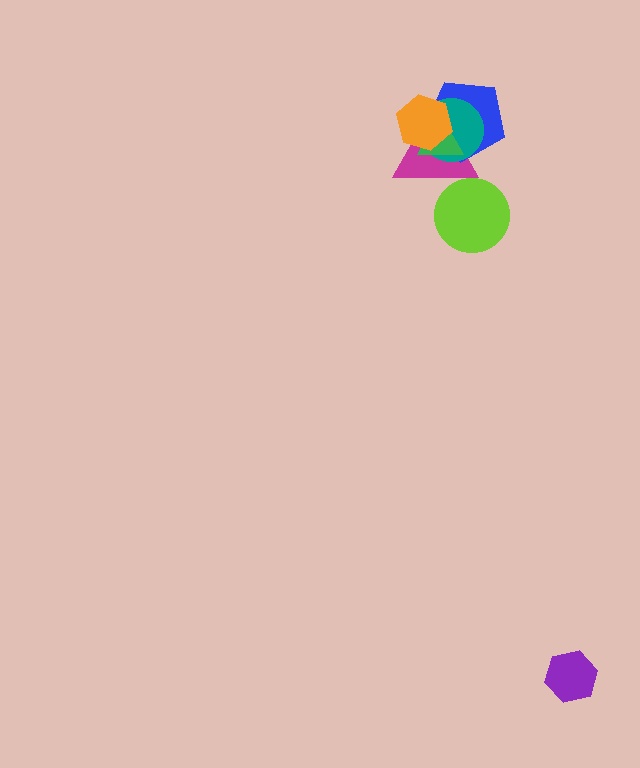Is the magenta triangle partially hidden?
Yes, it is partially covered by another shape.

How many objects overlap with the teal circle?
4 objects overlap with the teal circle.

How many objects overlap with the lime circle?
1 object overlaps with the lime circle.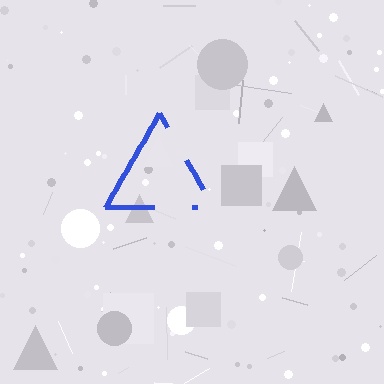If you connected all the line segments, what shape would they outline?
They would outline a triangle.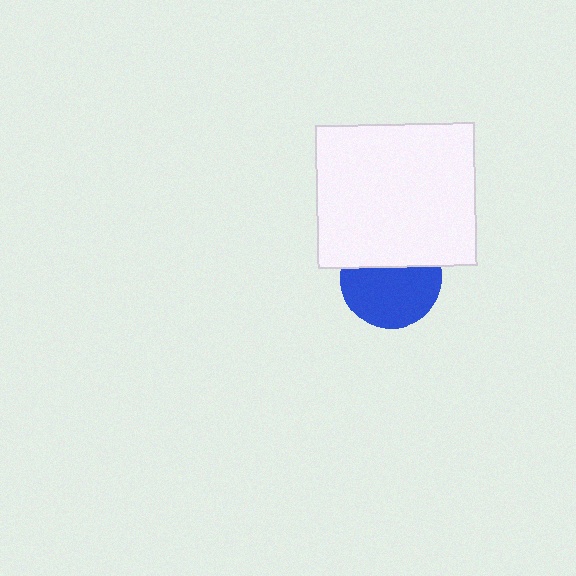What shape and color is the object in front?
The object in front is a white rectangle.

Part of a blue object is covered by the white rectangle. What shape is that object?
It is a circle.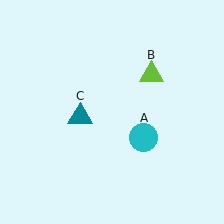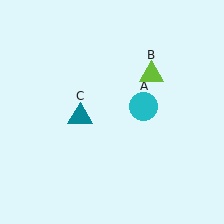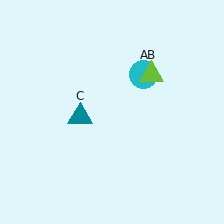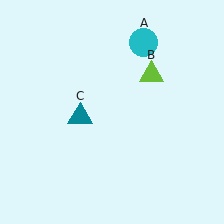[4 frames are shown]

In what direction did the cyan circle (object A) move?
The cyan circle (object A) moved up.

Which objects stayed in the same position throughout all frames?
Lime triangle (object B) and teal triangle (object C) remained stationary.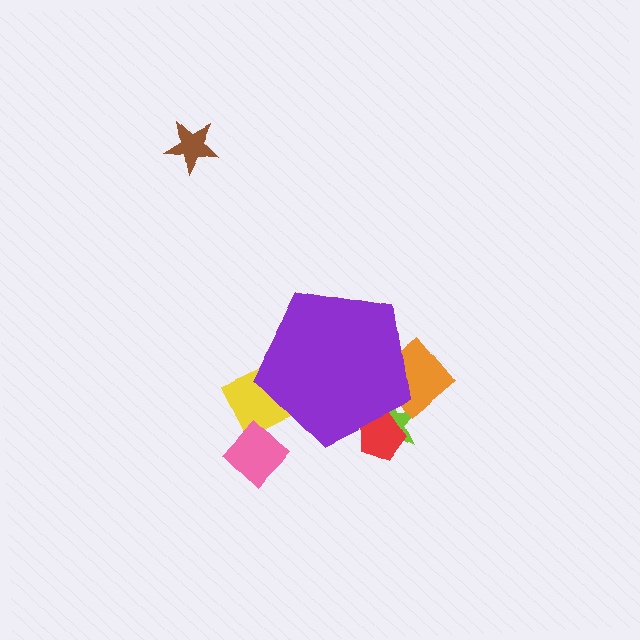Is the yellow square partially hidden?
Yes, the yellow square is partially hidden behind the purple pentagon.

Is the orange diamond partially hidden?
Yes, the orange diamond is partially hidden behind the purple pentagon.